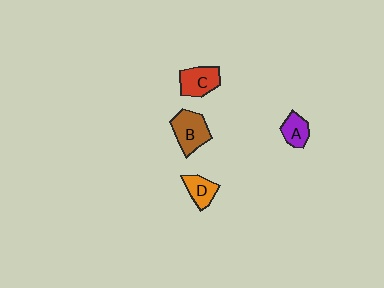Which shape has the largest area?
Shape B (brown).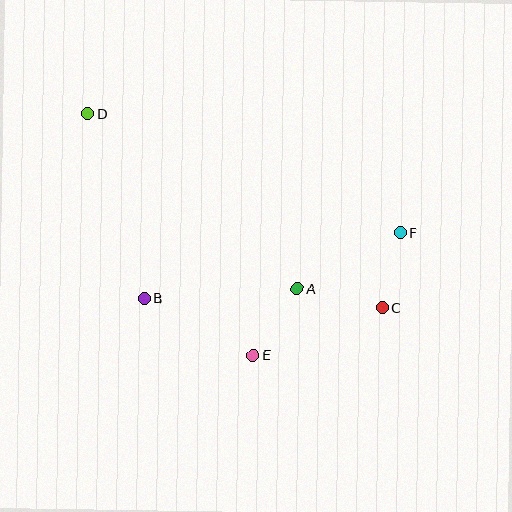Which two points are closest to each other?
Points C and F are closest to each other.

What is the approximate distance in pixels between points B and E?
The distance between B and E is approximately 123 pixels.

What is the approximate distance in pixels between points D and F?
The distance between D and F is approximately 335 pixels.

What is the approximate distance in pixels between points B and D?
The distance between B and D is approximately 193 pixels.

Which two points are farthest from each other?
Points C and D are farthest from each other.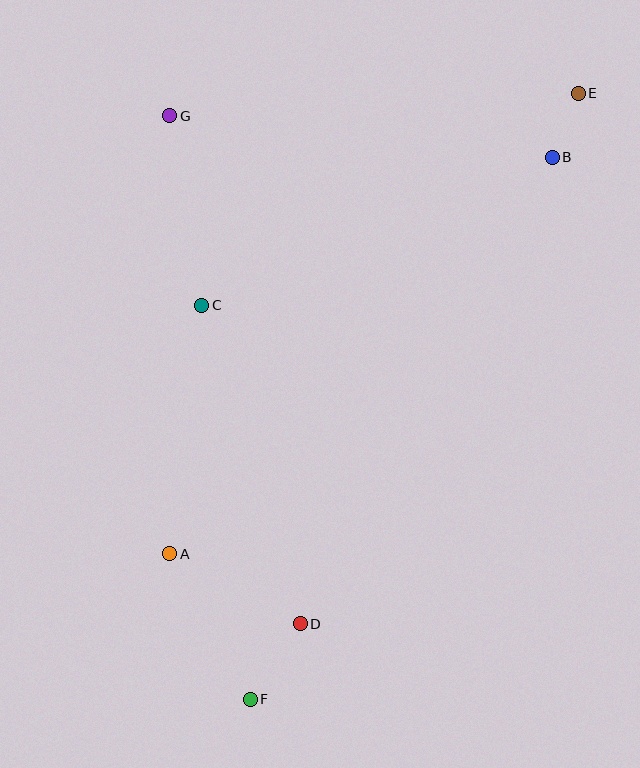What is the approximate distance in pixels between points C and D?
The distance between C and D is approximately 333 pixels.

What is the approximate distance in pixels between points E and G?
The distance between E and G is approximately 409 pixels.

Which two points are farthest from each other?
Points E and F are farthest from each other.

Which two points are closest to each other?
Points B and E are closest to each other.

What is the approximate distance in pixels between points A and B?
The distance between A and B is approximately 551 pixels.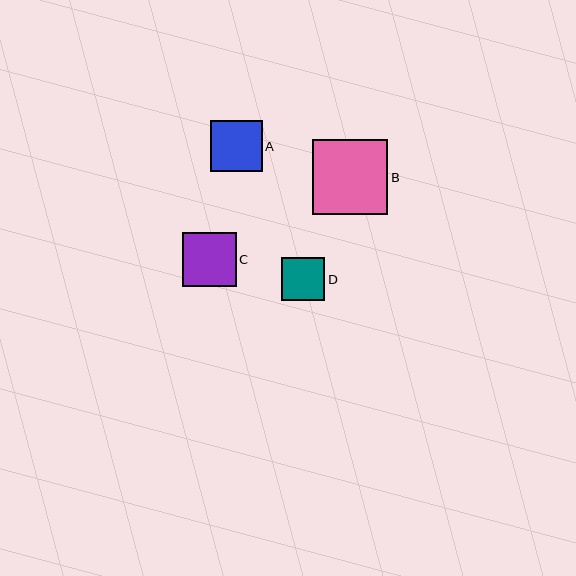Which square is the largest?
Square B is the largest with a size of approximately 75 pixels.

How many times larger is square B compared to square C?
Square B is approximately 1.4 times the size of square C.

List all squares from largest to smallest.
From largest to smallest: B, C, A, D.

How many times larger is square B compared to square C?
Square B is approximately 1.4 times the size of square C.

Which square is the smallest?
Square D is the smallest with a size of approximately 43 pixels.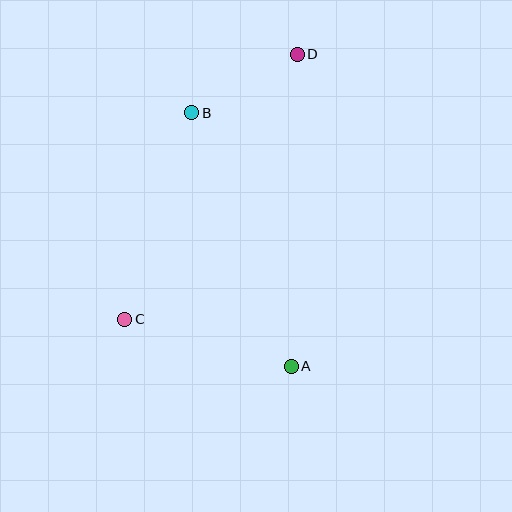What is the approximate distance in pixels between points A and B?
The distance between A and B is approximately 272 pixels.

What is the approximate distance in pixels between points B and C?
The distance between B and C is approximately 217 pixels.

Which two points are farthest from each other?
Points C and D are farthest from each other.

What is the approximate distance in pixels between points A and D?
The distance between A and D is approximately 312 pixels.